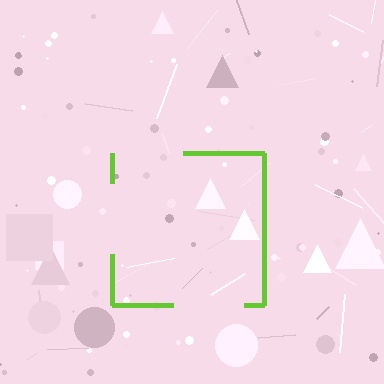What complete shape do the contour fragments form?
The contour fragments form a square.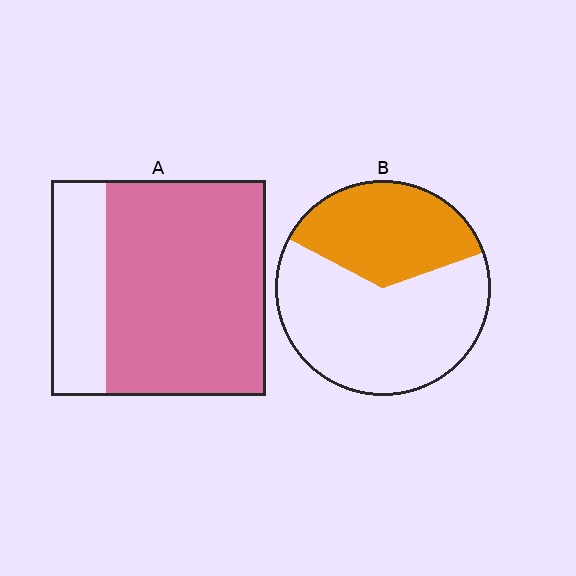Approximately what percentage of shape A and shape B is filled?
A is approximately 75% and B is approximately 35%.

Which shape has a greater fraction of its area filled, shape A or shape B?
Shape A.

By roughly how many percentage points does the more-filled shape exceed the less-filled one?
By roughly 35 percentage points (A over B).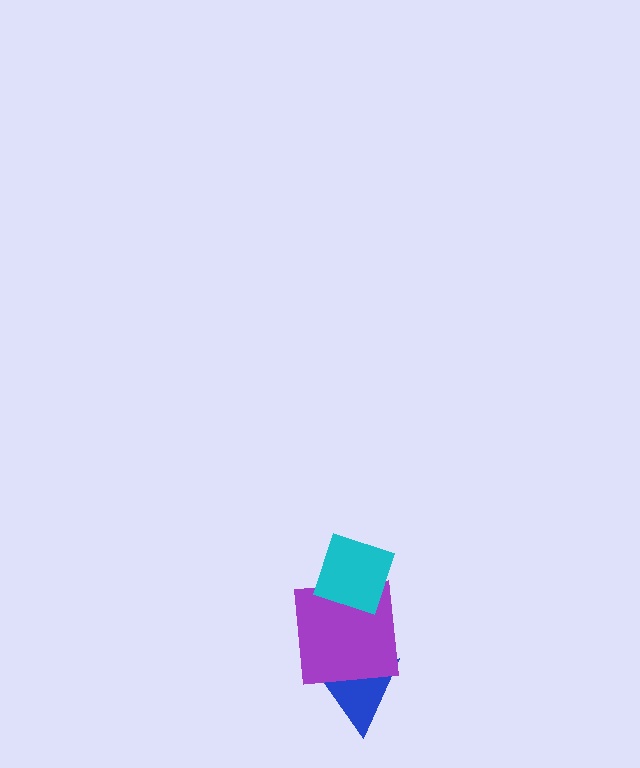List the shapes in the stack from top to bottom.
From top to bottom: the cyan diamond, the purple square, the blue triangle.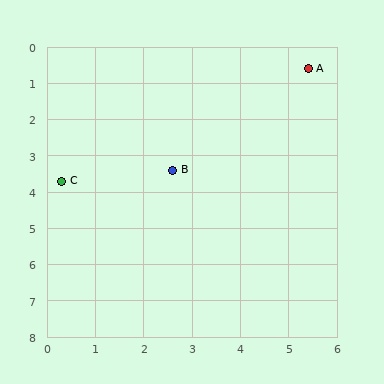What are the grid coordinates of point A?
Point A is at approximately (5.4, 0.6).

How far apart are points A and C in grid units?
Points A and C are about 6.0 grid units apart.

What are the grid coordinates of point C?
Point C is at approximately (0.3, 3.7).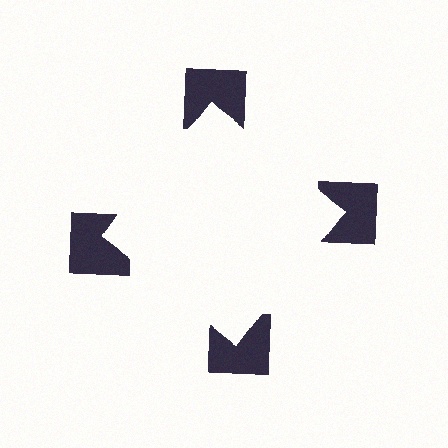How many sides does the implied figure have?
4 sides.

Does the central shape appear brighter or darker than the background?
It typically appears slightly brighter than the background, even though no actual brightness change is drawn.